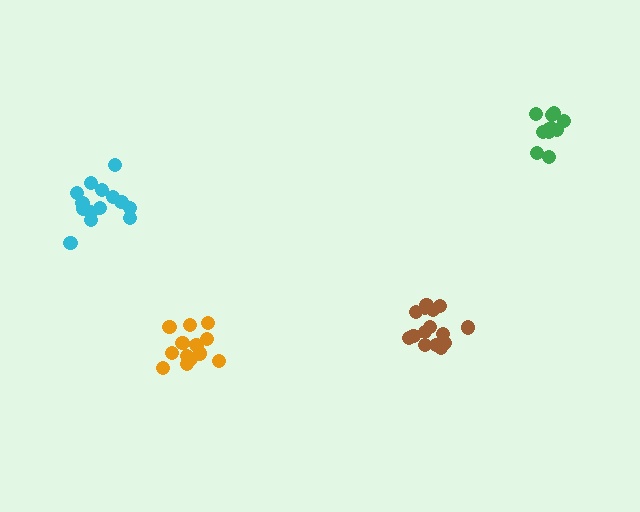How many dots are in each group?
Group 1: 14 dots, Group 2: 12 dots, Group 3: 13 dots, Group 4: 16 dots (55 total).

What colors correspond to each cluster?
The clusters are colored: cyan, green, orange, brown.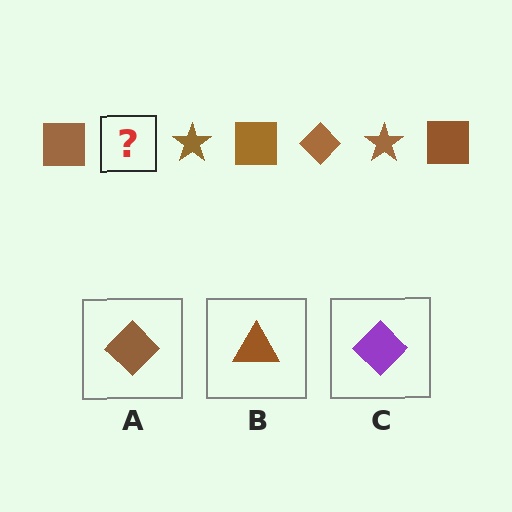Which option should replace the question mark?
Option A.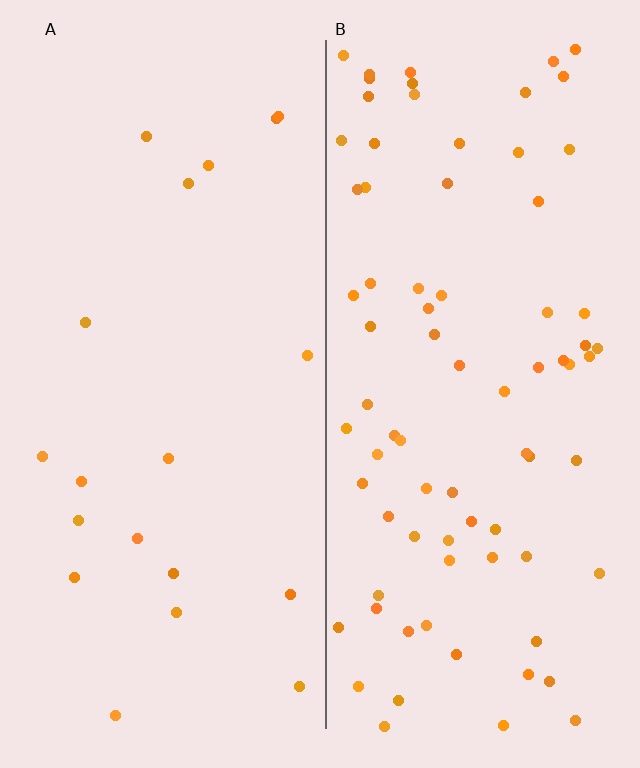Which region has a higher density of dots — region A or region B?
B (the right).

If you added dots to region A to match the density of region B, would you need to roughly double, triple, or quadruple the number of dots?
Approximately quadruple.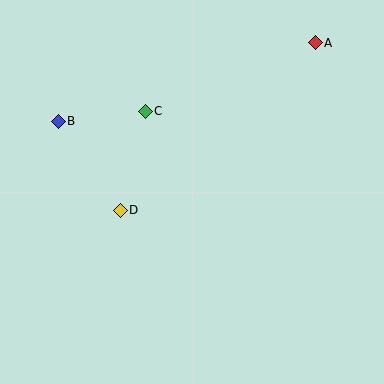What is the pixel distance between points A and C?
The distance between A and C is 184 pixels.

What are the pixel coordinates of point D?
Point D is at (120, 210).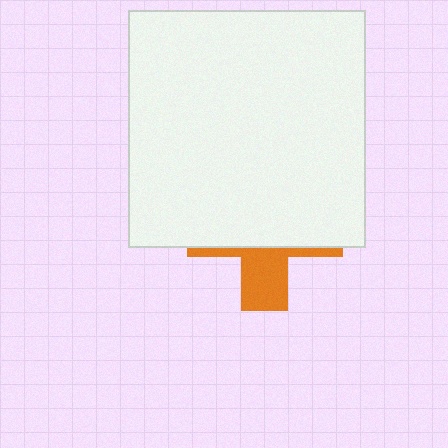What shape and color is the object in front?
The object in front is a white square.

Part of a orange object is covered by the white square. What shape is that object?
It is a cross.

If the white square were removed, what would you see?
You would see the complete orange cross.